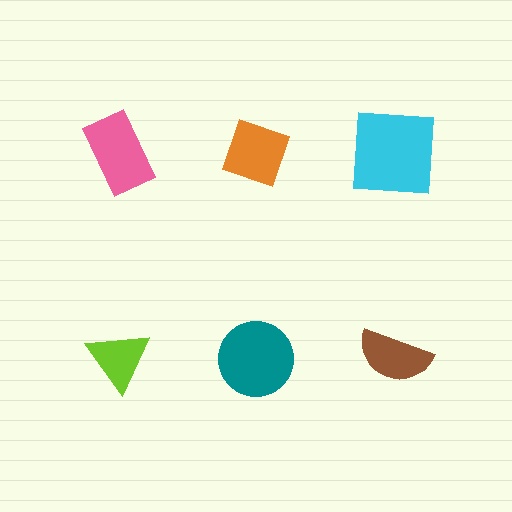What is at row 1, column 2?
An orange diamond.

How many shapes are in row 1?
3 shapes.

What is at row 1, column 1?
A pink rectangle.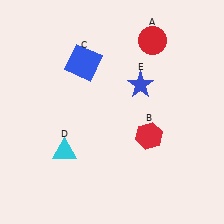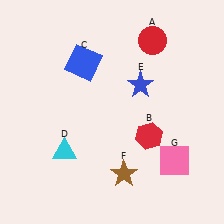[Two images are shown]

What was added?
A brown star (F), a pink square (G) were added in Image 2.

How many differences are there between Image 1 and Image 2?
There are 2 differences between the two images.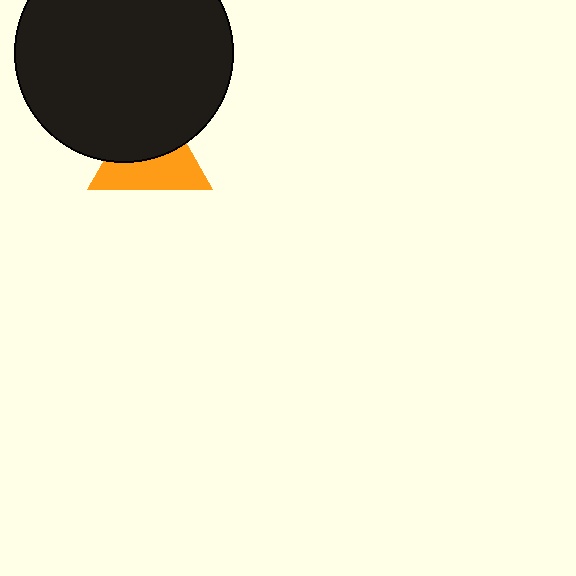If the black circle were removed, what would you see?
You would see the complete orange triangle.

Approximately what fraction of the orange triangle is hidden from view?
Roughly 50% of the orange triangle is hidden behind the black circle.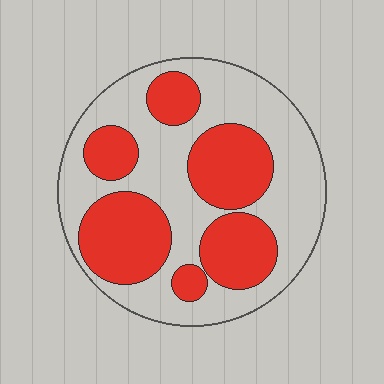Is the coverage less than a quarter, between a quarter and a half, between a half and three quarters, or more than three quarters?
Between a quarter and a half.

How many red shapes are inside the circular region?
6.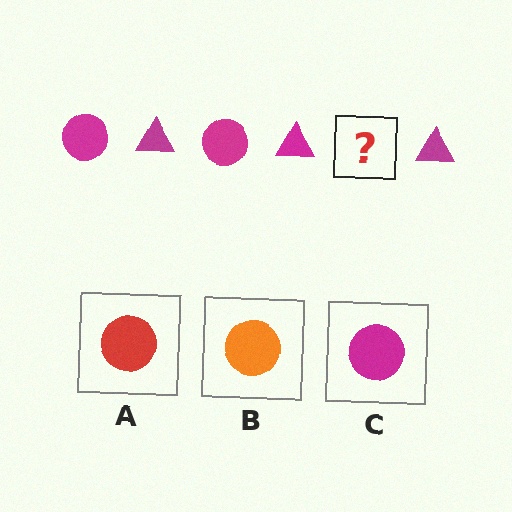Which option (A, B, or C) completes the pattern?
C.